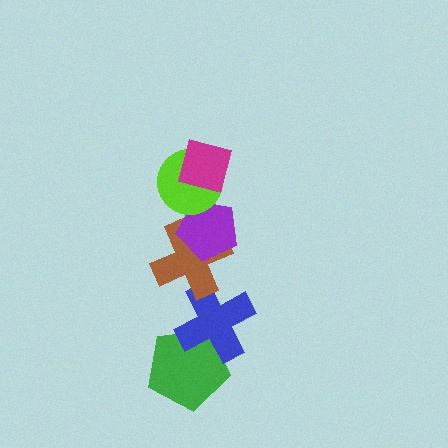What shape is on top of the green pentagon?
The blue cross is on top of the green pentagon.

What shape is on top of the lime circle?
The magenta square is on top of the lime circle.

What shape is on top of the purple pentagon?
The lime circle is on top of the purple pentagon.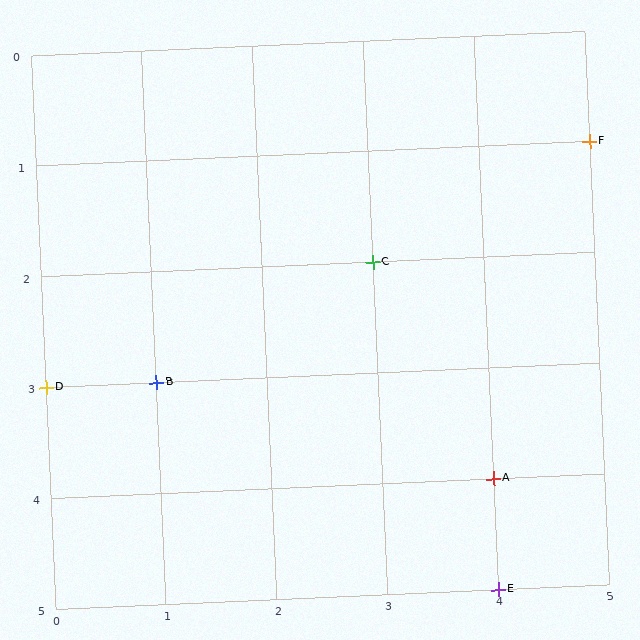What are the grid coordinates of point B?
Point B is at grid coordinates (1, 3).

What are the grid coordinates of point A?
Point A is at grid coordinates (4, 4).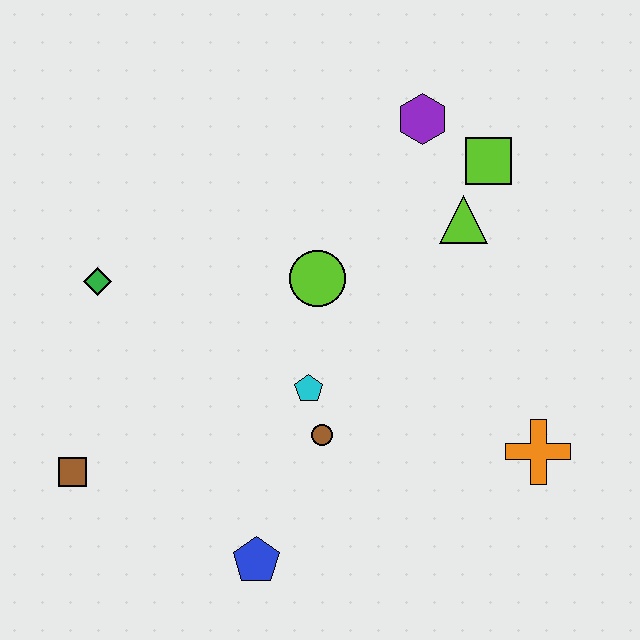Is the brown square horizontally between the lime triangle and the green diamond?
No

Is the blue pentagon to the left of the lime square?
Yes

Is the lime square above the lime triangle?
Yes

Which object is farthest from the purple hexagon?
The brown square is farthest from the purple hexagon.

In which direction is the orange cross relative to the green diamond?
The orange cross is to the right of the green diamond.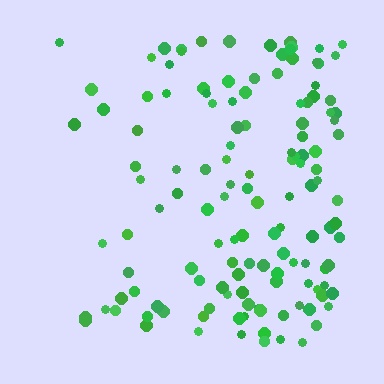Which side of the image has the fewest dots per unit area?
The left.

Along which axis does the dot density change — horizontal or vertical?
Horizontal.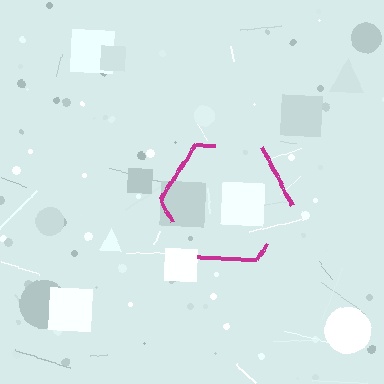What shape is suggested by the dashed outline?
The dashed outline suggests a hexagon.